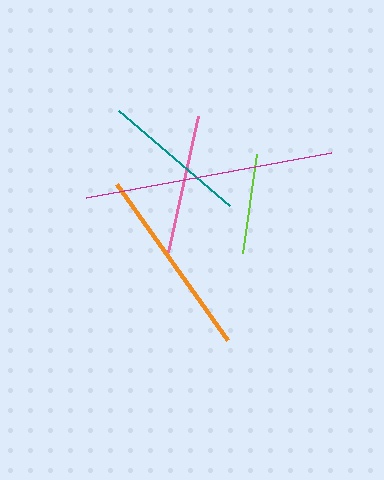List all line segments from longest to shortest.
From longest to shortest: magenta, orange, teal, pink, lime.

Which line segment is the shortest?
The lime line is the shortest at approximately 100 pixels.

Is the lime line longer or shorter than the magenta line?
The magenta line is longer than the lime line.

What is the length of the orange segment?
The orange segment is approximately 192 pixels long.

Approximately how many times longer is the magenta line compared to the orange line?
The magenta line is approximately 1.3 times the length of the orange line.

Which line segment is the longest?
The magenta line is the longest at approximately 250 pixels.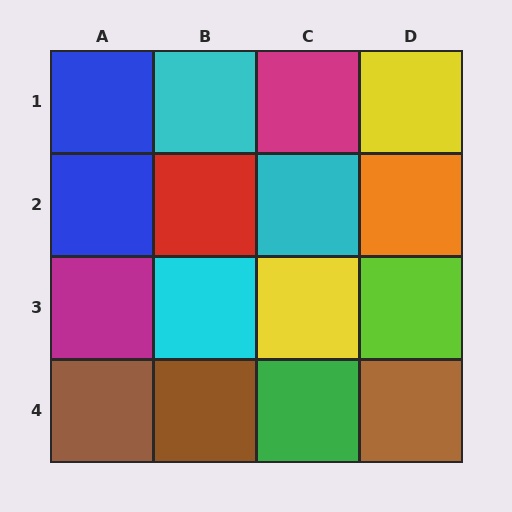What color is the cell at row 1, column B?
Cyan.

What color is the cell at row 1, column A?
Blue.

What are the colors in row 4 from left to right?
Brown, brown, green, brown.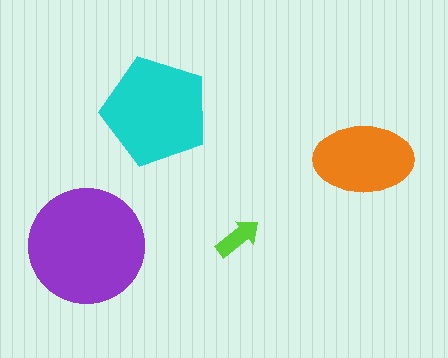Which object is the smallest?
The lime arrow.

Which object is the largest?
The purple circle.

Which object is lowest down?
The purple circle is bottommost.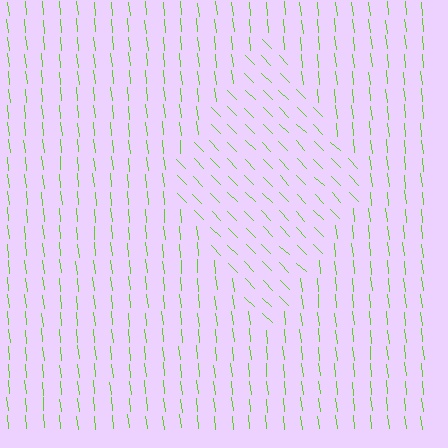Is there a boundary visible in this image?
Yes, there is a texture boundary formed by a change in line orientation.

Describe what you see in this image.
The image is filled with small lime line segments. A diamond region in the image has lines oriented differently from the surrounding lines, creating a visible texture boundary.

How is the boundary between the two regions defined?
The boundary is defined purely by a change in line orientation (approximately 38 degrees difference). All lines are the same color and thickness.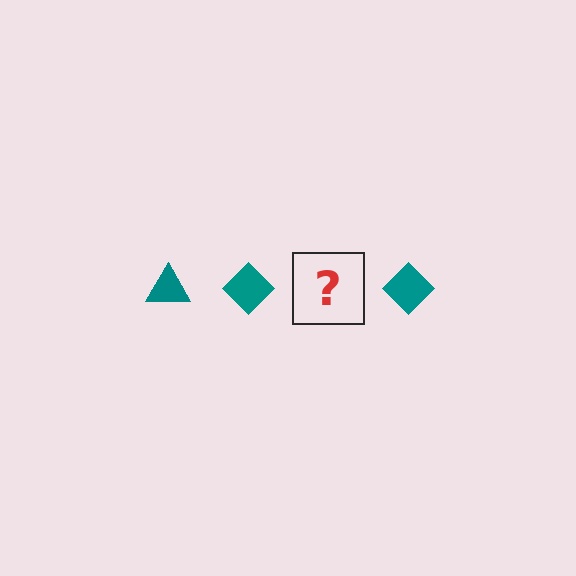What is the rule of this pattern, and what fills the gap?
The rule is that the pattern cycles through triangle, diamond shapes in teal. The gap should be filled with a teal triangle.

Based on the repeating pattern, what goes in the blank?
The blank should be a teal triangle.